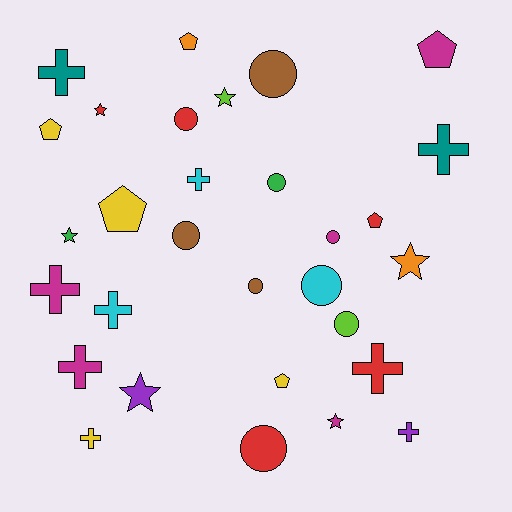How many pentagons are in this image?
There are 6 pentagons.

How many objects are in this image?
There are 30 objects.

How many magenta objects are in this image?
There are 5 magenta objects.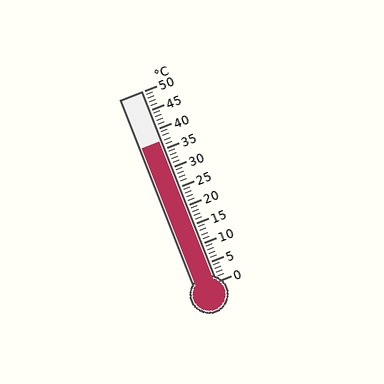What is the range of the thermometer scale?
The thermometer scale ranges from 0°C to 50°C.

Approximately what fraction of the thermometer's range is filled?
The thermometer is filled to approximately 75% of its range.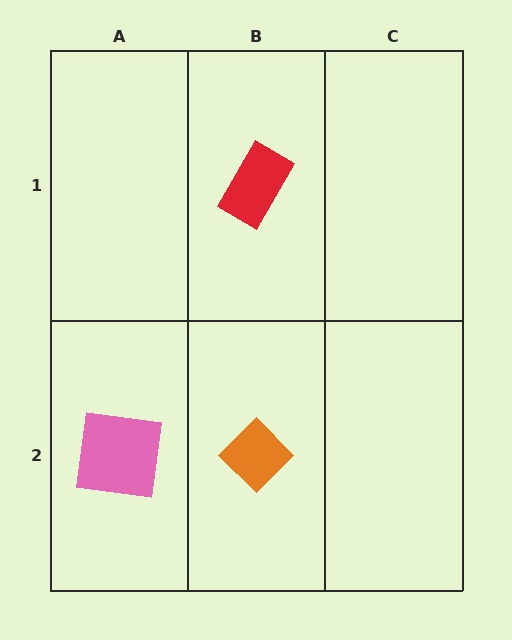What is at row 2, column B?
An orange diamond.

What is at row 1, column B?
A red rectangle.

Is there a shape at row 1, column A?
No, that cell is empty.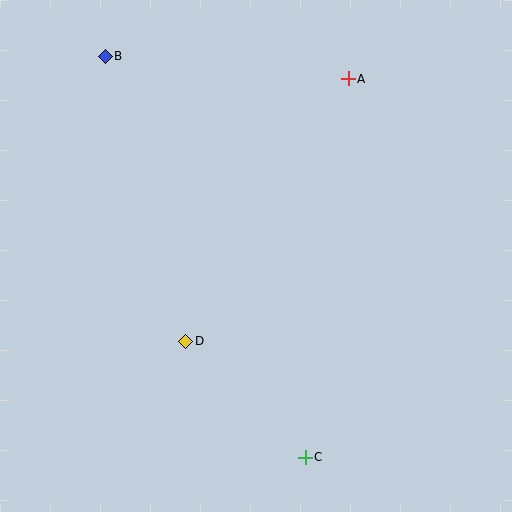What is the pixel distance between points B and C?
The distance between B and C is 448 pixels.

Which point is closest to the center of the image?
Point D at (186, 341) is closest to the center.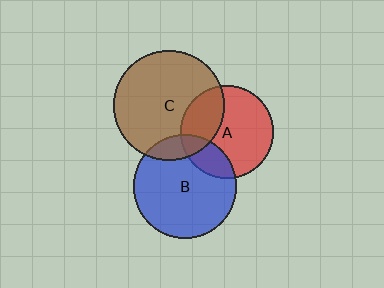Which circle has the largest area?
Circle C (brown).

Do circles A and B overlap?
Yes.